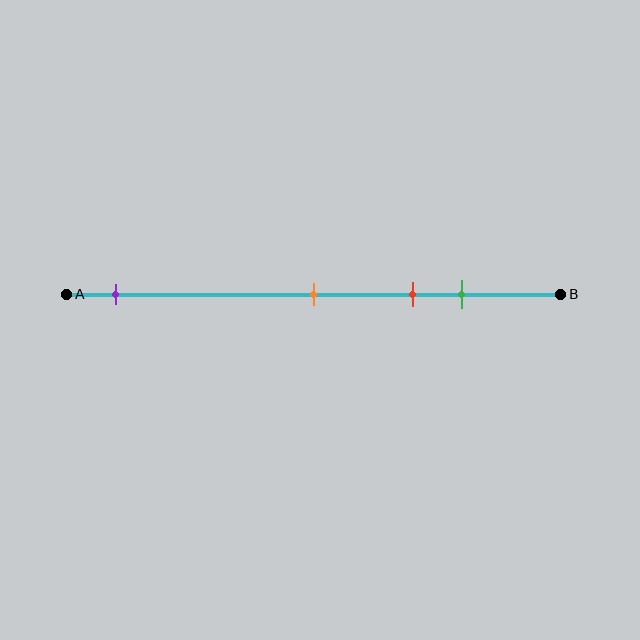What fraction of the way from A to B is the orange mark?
The orange mark is approximately 50% (0.5) of the way from A to B.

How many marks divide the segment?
There are 4 marks dividing the segment.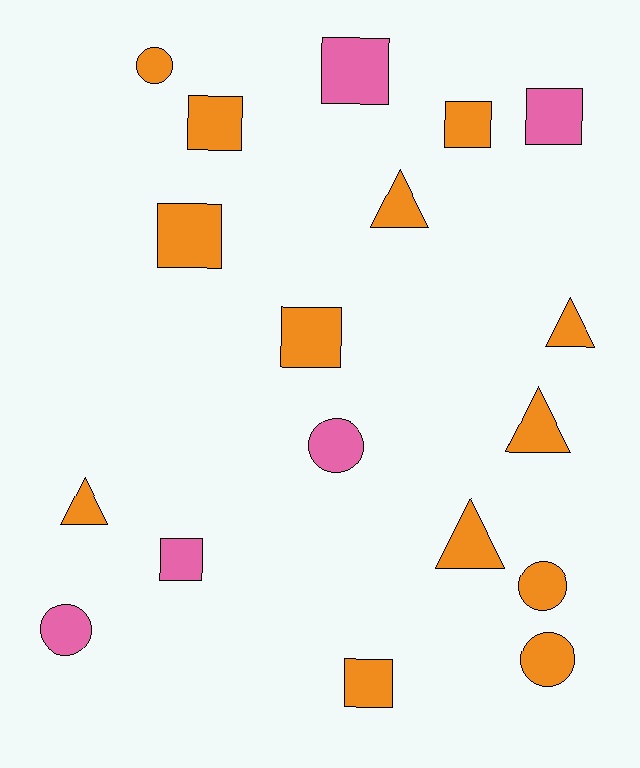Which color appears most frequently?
Orange, with 13 objects.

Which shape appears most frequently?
Square, with 8 objects.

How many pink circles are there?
There are 2 pink circles.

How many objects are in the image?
There are 18 objects.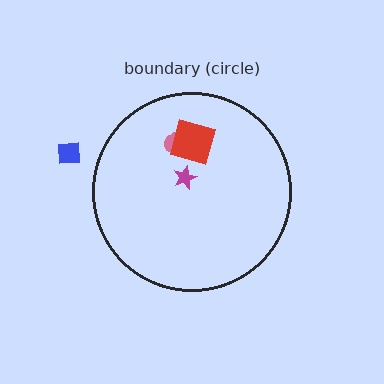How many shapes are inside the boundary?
3 inside, 1 outside.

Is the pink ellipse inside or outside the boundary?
Inside.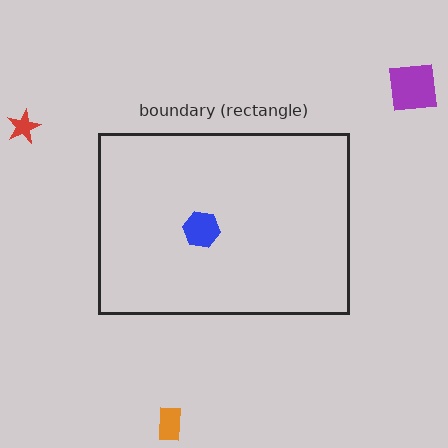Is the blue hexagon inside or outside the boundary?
Inside.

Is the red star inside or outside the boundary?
Outside.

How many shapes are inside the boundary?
1 inside, 3 outside.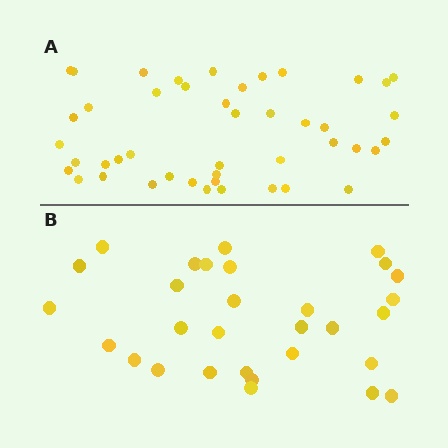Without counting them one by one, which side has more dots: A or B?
Region A (the top region) has more dots.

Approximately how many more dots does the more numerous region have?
Region A has approximately 15 more dots than region B.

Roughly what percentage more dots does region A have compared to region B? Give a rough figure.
About 50% more.